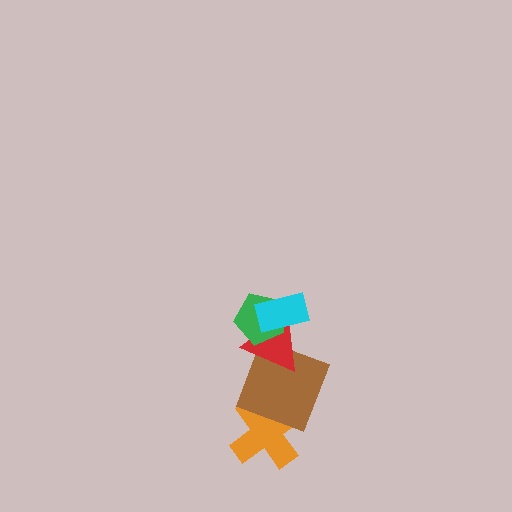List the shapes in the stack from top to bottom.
From top to bottom: the cyan rectangle, the green pentagon, the red triangle, the brown square, the orange cross.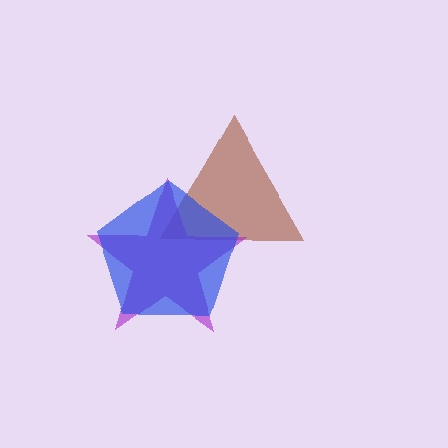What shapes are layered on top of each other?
The layered shapes are: a brown triangle, a purple star, a blue pentagon.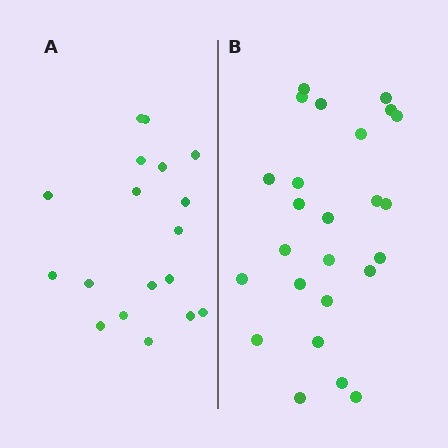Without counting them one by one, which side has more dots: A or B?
Region B (the right region) has more dots.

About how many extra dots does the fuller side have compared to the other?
Region B has roughly 8 or so more dots than region A.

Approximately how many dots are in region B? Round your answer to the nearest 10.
About 20 dots. (The exact count is 25, which rounds to 20.)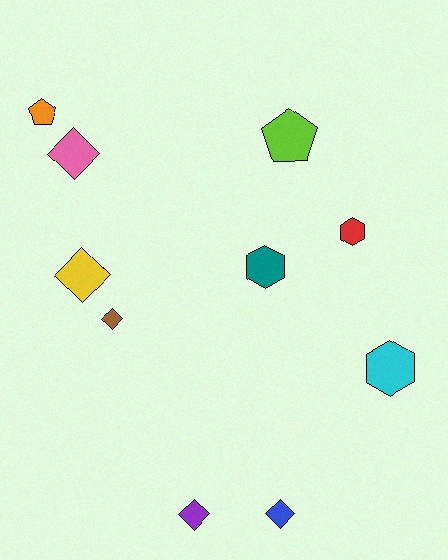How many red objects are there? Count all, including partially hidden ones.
There is 1 red object.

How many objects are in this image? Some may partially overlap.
There are 10 objects.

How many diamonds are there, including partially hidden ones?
There are 5 diamonds.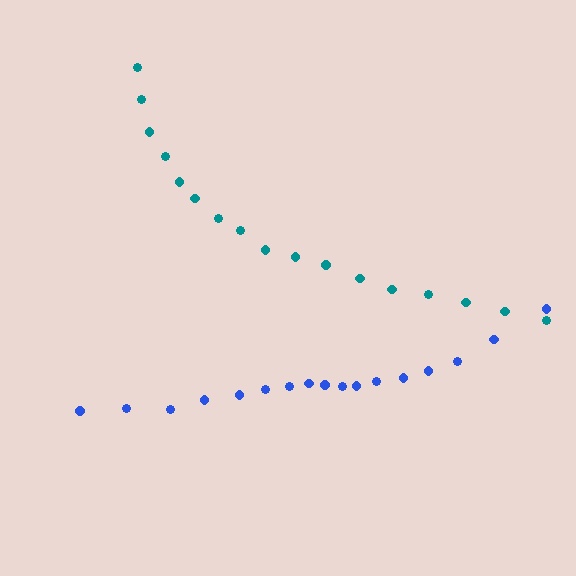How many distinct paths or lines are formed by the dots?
There are 2 distinct paths.